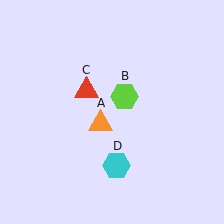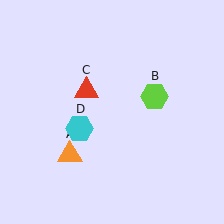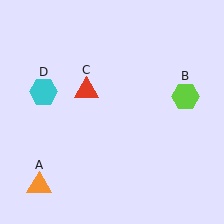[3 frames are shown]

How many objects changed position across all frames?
3 objects changed position: orange triangle (object A), lime hexagon (object B), cyan hexagon (object D).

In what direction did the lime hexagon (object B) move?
The lime hexagon (object B) moved right.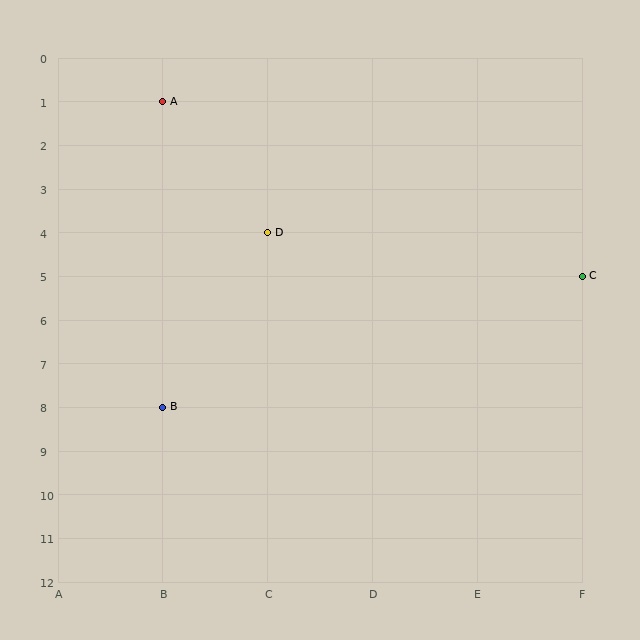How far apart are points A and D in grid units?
Points A and D are 1 column and 3 rows apart (about 3.2 grid units diagonally).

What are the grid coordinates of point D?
Point D is at grid coordinates (C, 4).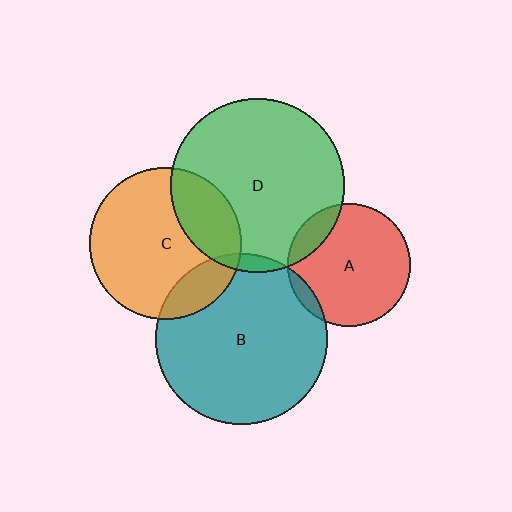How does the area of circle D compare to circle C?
Approximately 1.3 times.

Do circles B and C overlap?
Yes.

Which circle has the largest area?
Circle D (green).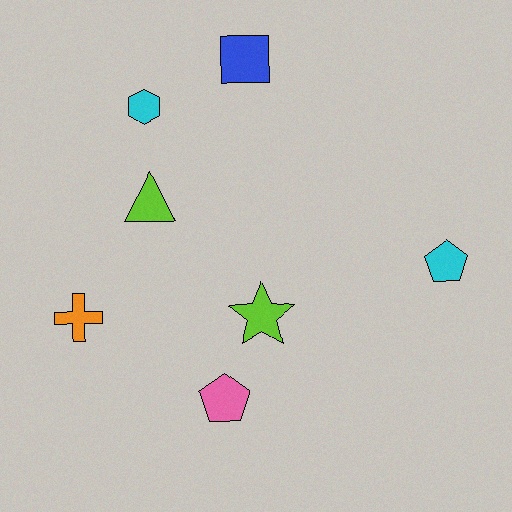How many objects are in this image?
There are 7 objects.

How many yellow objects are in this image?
There are no yellow objects.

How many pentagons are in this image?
There are 2 pentagons.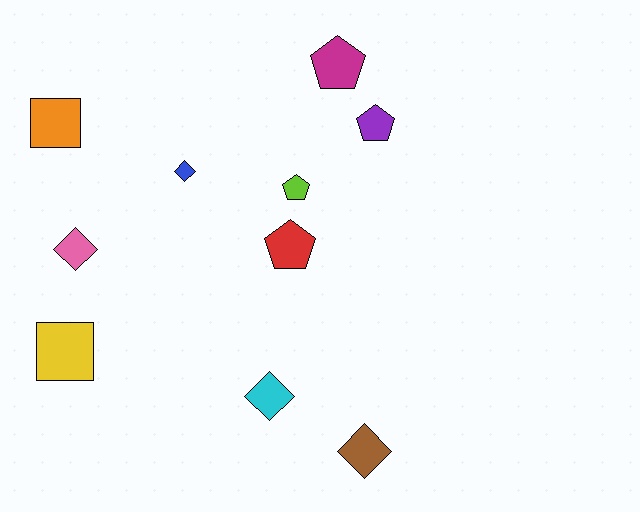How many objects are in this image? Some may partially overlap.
There are 10 objects.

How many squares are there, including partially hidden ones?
There are 2 squares.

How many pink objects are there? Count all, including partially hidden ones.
There is 1 pink object.